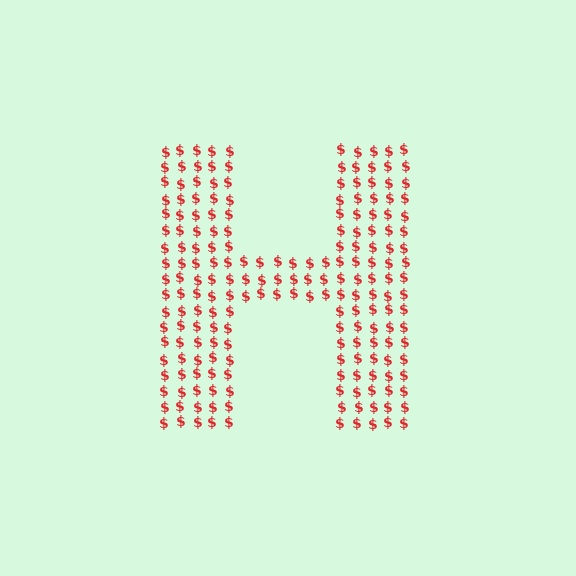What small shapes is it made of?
It is made of small dollar signs.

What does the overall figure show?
The overall figure shows the letter H.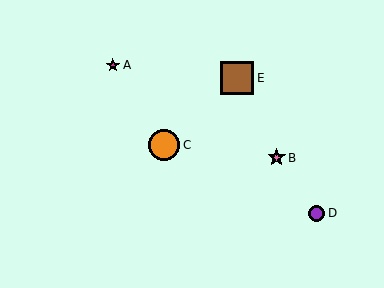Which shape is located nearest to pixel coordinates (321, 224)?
The purple circle (labeled D) at (317, 213) is nearest to that location.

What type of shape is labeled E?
Shape E is a brown square.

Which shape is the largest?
The brown square (labeled E) is the largest.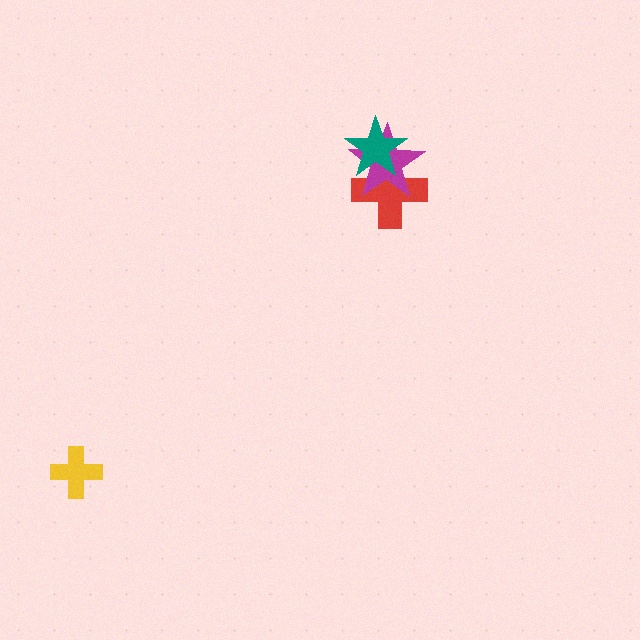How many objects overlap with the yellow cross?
0 objects overlap with the yellow cross.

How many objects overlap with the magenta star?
2 objects overlap with the magenta star.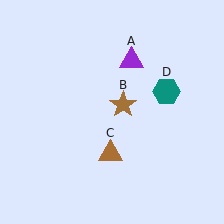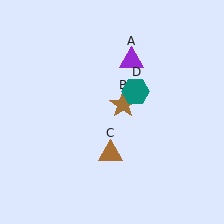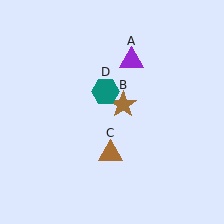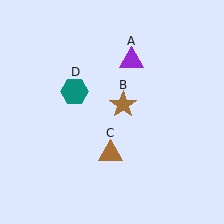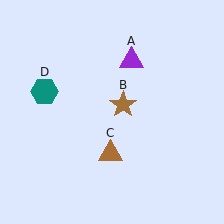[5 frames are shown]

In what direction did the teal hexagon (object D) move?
The teal hexagon (object D) moved left.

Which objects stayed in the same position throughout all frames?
Purple triangle (object A) and brown star (object B) and brown triangle (object C) remained stationary.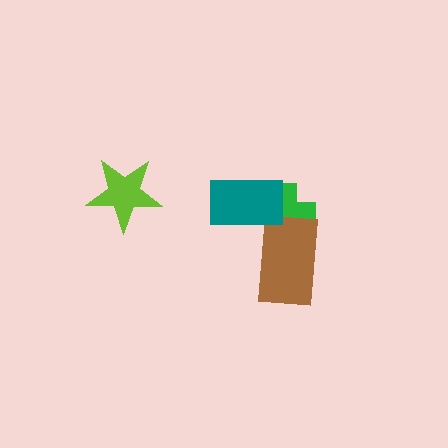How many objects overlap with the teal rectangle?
1 object overlaps with the teal rectangle.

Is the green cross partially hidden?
Yes, it is partially covered by another shape.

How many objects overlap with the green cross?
2 objects overlap with the green cross.